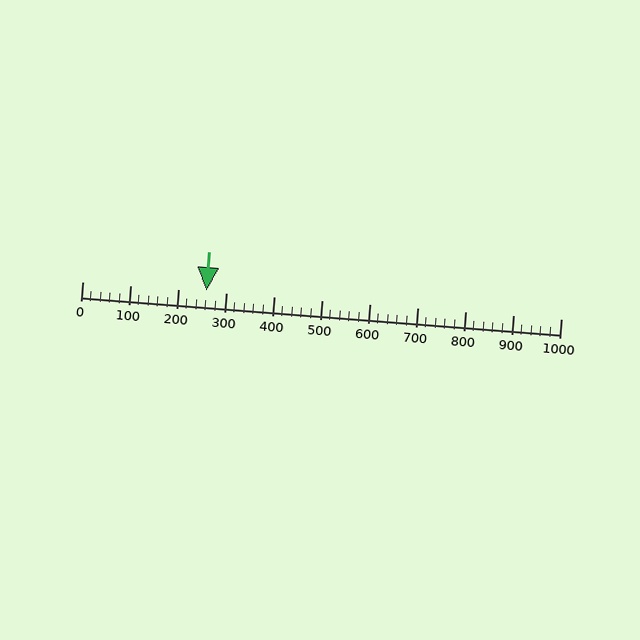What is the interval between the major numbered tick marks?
The major tick marks are spaced 100 units apart.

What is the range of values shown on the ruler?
The ruler shows values from 0 to 1000.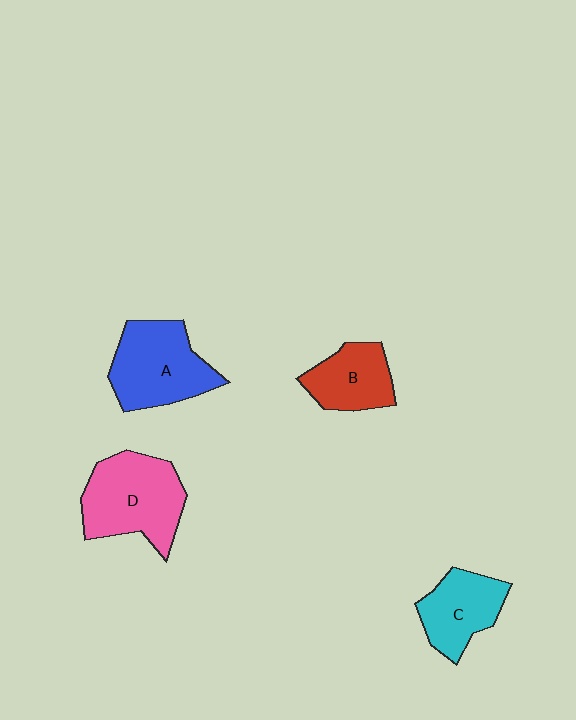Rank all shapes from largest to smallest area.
From largest to smallest: D (pink), A (blue), C (cyan), B (red).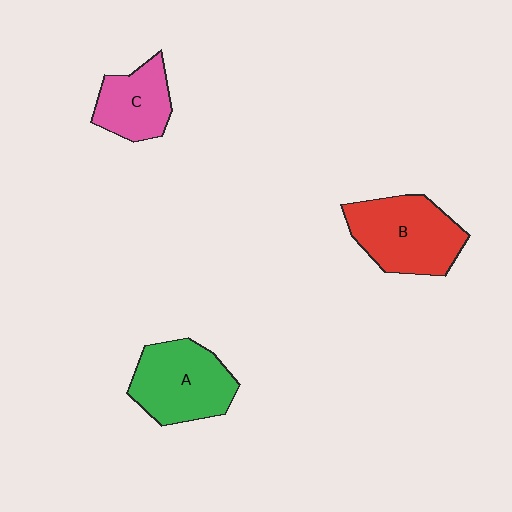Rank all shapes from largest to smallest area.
From largest to smallest: B (red), A (green), C (pink).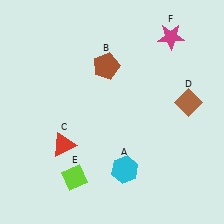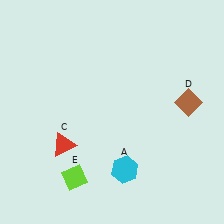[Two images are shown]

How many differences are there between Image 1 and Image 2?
There are 2 differences between the two images.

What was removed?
The brown pentagon (B), the magenta star (F) were removed in Image 2.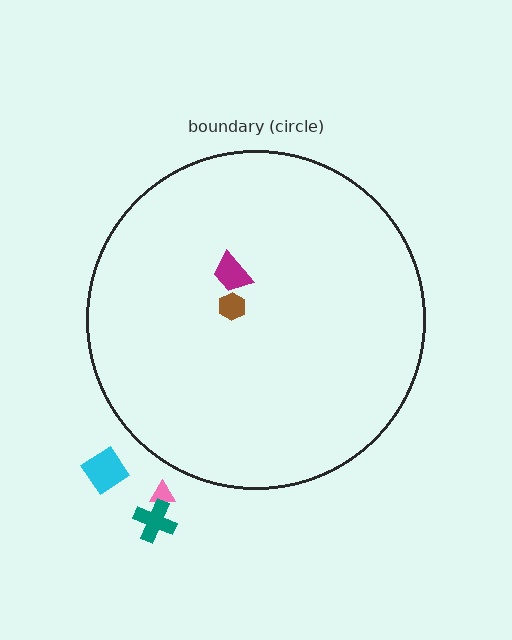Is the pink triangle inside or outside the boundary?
Outside.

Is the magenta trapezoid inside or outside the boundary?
Inside.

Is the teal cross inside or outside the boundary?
Outside.